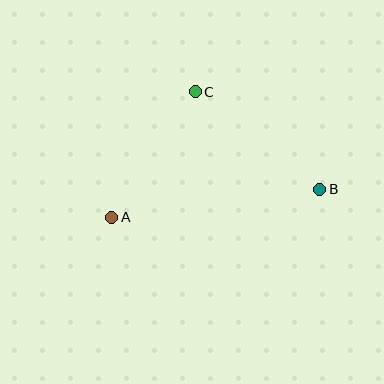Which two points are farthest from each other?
Points A and B are farthest from each other.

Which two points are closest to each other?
Points A and C are closest to each other.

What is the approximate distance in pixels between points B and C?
The distance between B and C is approximately 158 pixels.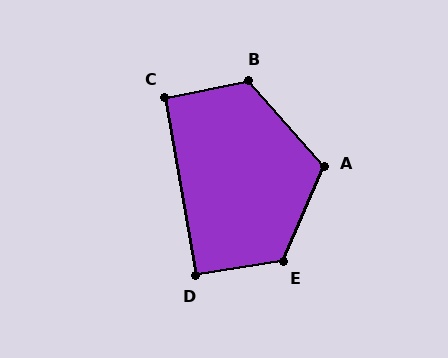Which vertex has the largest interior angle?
E, at approximately 123 degrees.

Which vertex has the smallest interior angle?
D, at approximately 90 degrees.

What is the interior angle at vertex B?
Approximately 120 degrees (obtuse).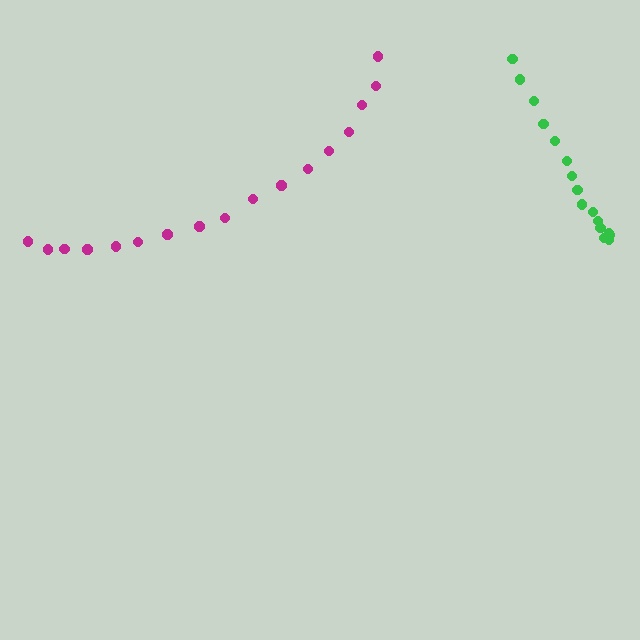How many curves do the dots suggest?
There are 2 distinct paths.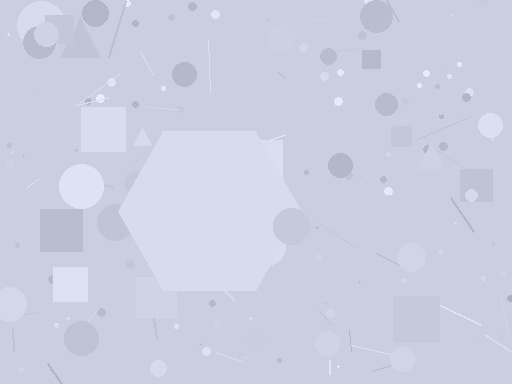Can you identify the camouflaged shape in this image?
The camouflaged shape is a hexagon.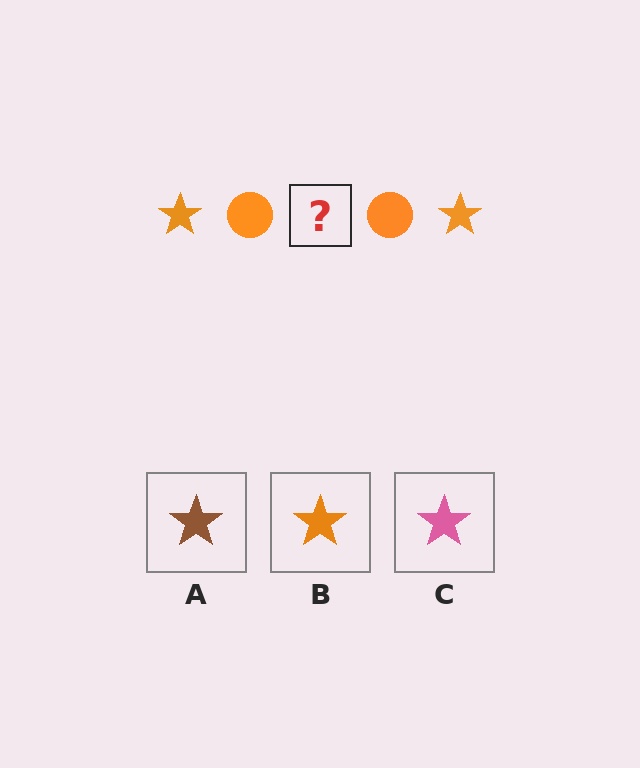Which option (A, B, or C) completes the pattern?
B.